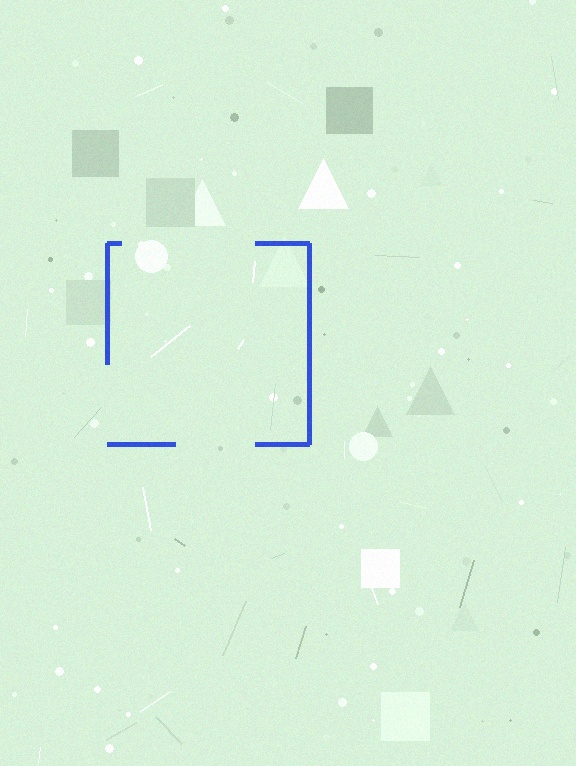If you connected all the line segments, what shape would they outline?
They would outline a square.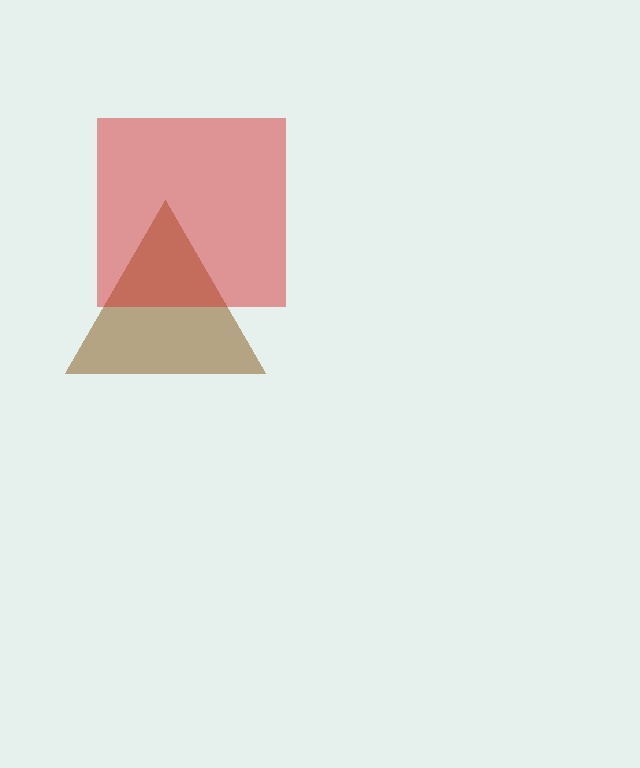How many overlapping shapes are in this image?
There are 2 overlapping shapes in the image.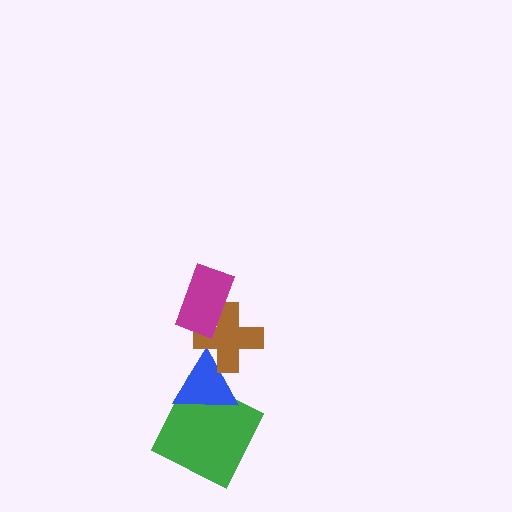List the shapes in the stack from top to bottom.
From top to bottom: the magenta rectangle, the brown cross, the blue triangle, the green square.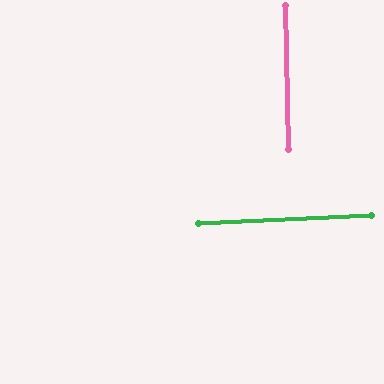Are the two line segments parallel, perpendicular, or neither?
Perpendicular — they meet at approximately 88°.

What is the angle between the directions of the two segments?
Approximately 88 degrees.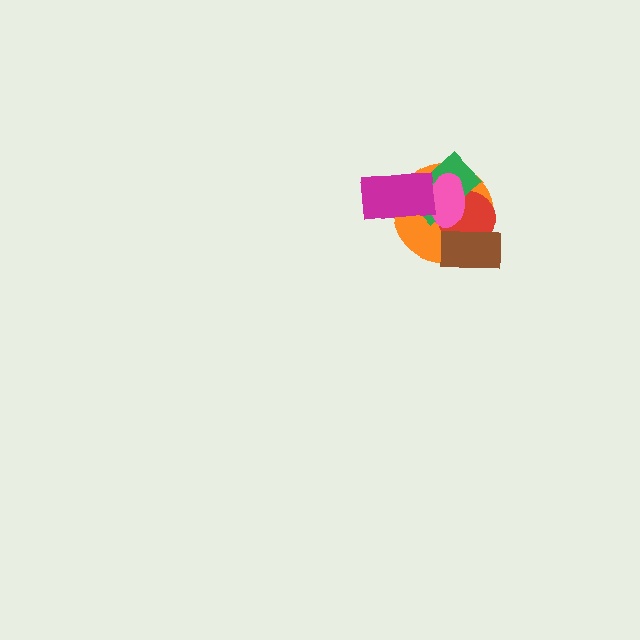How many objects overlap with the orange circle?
5 objects overlap with the orange circle.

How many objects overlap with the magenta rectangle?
3 objects overlap with the magenta rectangle.